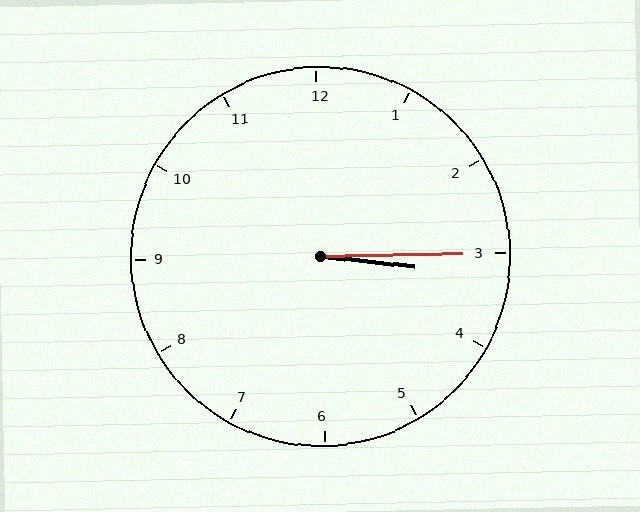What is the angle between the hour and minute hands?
Approximately 8 degrees.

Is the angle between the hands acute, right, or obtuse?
It is acute.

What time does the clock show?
3:15.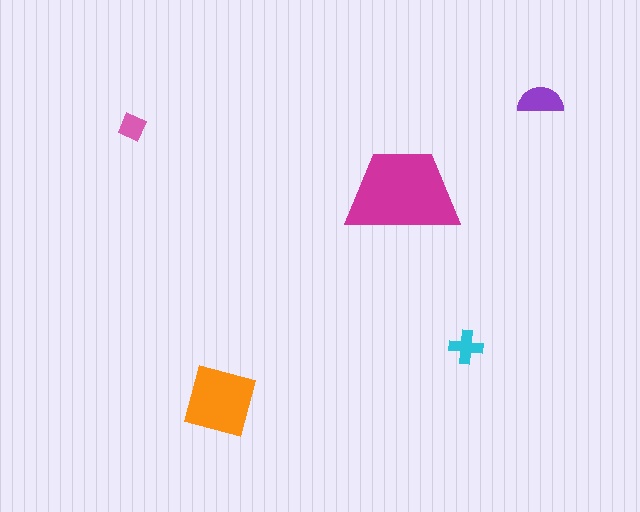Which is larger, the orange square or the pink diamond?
The orange square.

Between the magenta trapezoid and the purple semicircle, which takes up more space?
The magenta trapezoid.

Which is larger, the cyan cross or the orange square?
The orange square.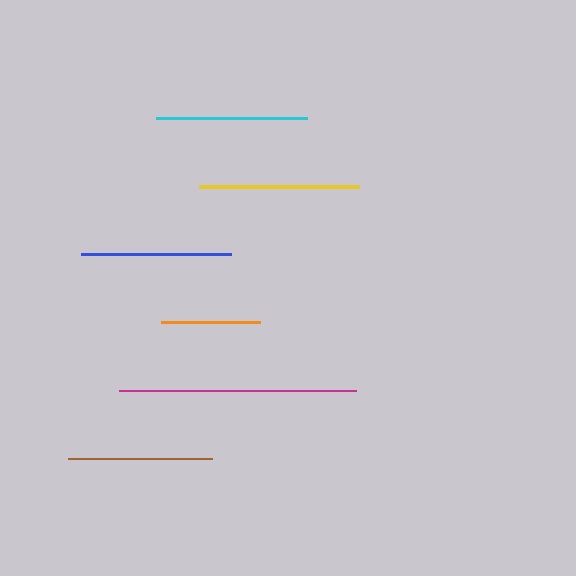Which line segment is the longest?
The magenta line is the longest at approximately 237 pixels.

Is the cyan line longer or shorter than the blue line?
The cyan line is longer than the blue line.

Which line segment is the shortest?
The orange line is the shortest at approximately 99 pixels.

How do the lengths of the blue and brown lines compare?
The blue and brown lines are approximately the same length.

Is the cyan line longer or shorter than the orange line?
The cyan line is longer than the orange line.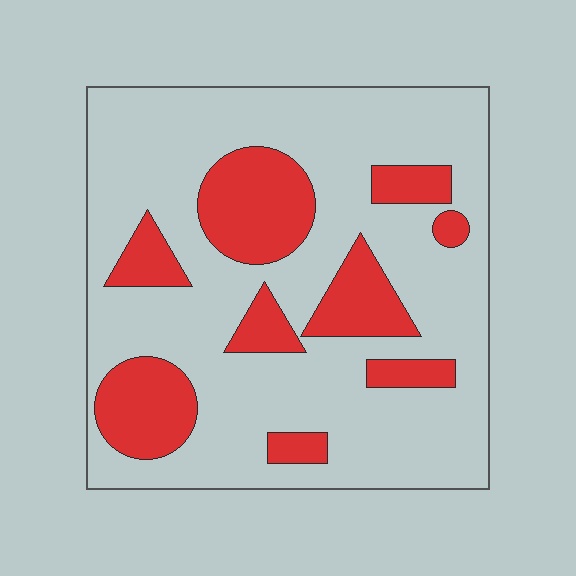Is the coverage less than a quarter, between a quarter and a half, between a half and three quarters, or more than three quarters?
Between a quarter and a half.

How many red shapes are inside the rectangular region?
9.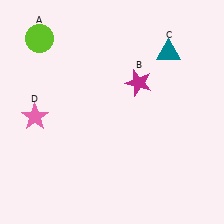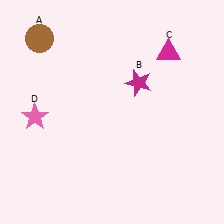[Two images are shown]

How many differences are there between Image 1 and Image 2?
There are 2 differences between the two images.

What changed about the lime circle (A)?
In Image 1, A is lime. In Image 2, it changed to brown.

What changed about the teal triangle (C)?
In Image 1, C is teal. In Image 2, it changed to magenta.